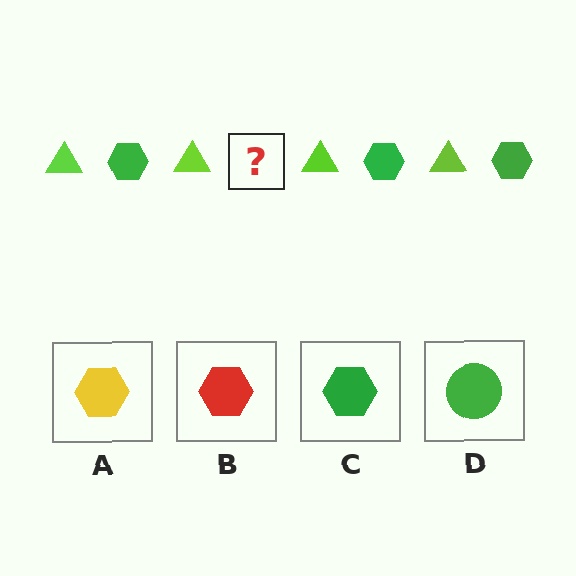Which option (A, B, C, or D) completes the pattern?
C.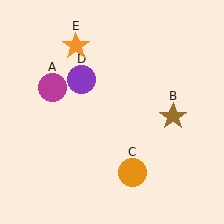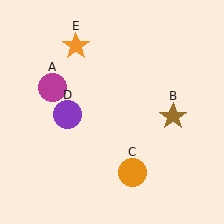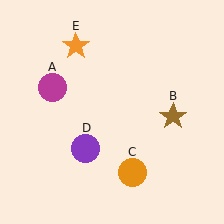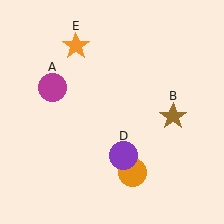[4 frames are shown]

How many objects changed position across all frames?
1 object changed position: purple circle (object D).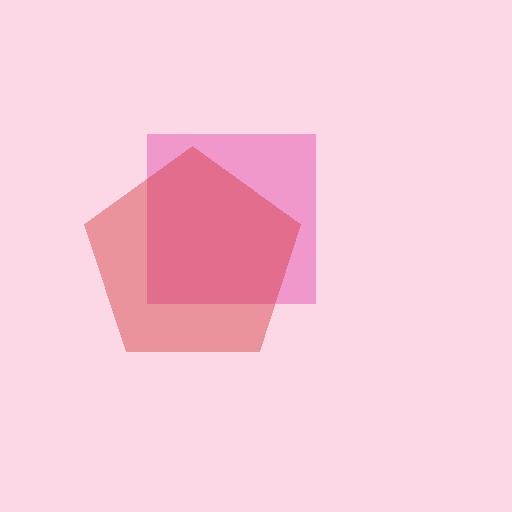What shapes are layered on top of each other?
The layered shapes are: a pink square, a red pentagon.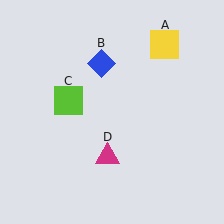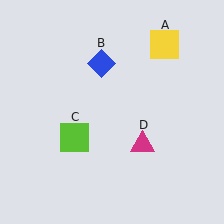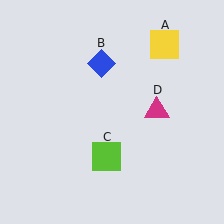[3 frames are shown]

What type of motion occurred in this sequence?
The lime square (object C), magenta triangle (object D) rotated counterclockwise around the center of the scene.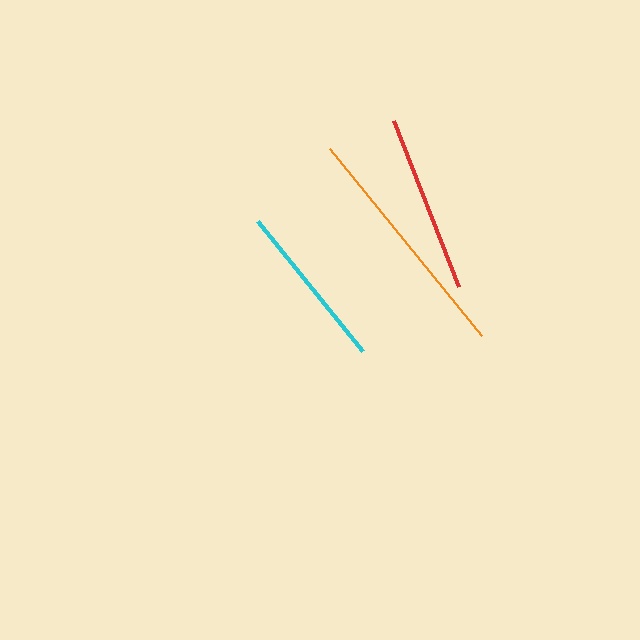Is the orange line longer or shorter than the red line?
The orange line is longer than the red line.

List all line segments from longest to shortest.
From longest to shortest: orange, red, cyan.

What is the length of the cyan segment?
The cyan segment is approximately 167 pixels long.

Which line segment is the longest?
The orange line is the longest at approximately 241 pixels.